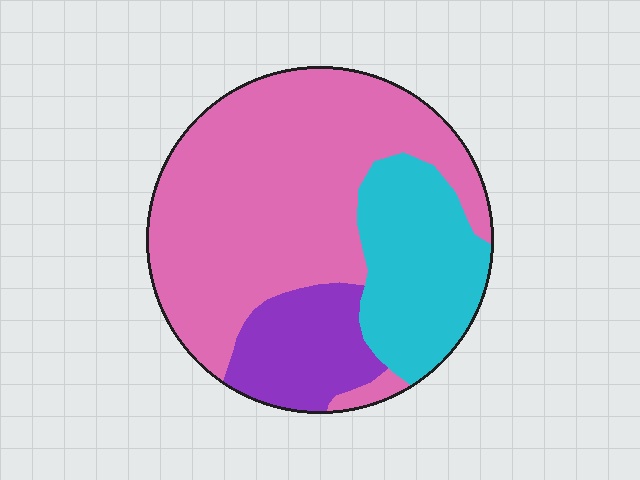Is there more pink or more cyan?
Pink.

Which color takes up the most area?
Pink, at roughly 60%.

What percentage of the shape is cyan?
Cyan covers around 25% of the shape.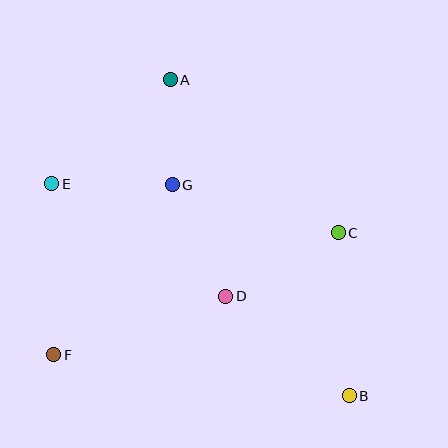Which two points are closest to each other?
Points A and G are closest to each other.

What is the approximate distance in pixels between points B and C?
The distance between B and C is approximately 164 pixels.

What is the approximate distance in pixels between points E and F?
The distance between E and F is approximately 171 pixels.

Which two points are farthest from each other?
Points B and E are farthest from each other.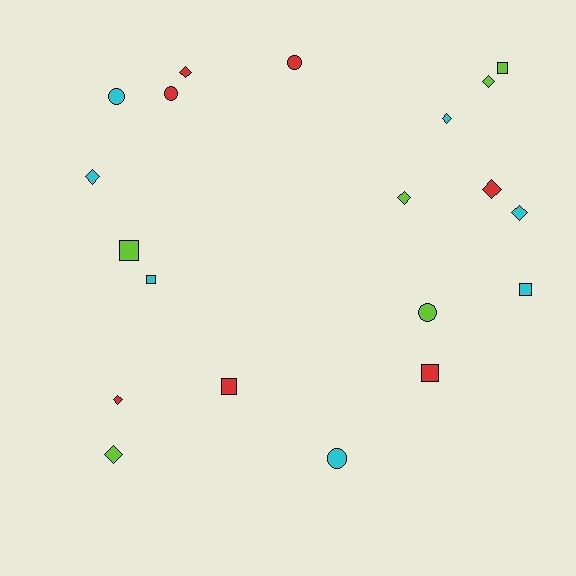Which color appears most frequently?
Cyan, with 7 objects.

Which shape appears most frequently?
Diamond, with 9 objects.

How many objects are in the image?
There are 20 objects.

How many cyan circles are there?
There are 2 cyan circles.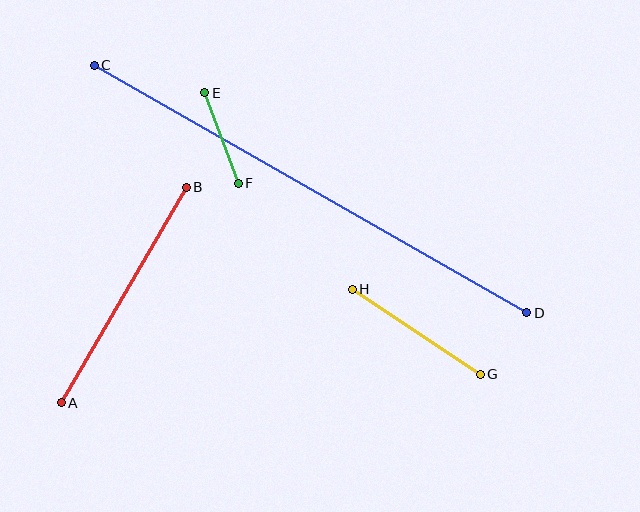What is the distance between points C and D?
The distance is approximately 498 pixels.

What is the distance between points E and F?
The distance is approximately 97 pixels.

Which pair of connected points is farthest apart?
Points C and D are farthest apart.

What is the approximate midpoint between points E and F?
The midpoint is at approximately (222, 138) pixels.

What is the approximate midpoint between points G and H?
The midpoint is at approximately (416, 332) pixels.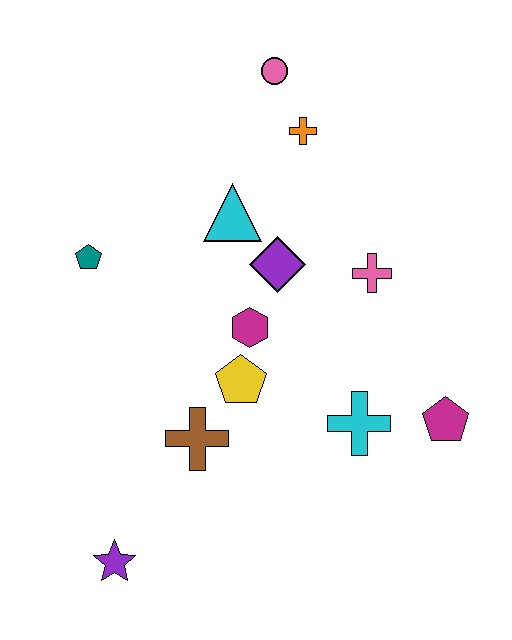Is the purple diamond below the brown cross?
No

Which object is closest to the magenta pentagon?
The cyan cross is closest to the magenta pentagon.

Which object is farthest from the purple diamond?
The purple star is farthest from the purple diamond.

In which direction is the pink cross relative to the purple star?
The pink cross is above the purple star.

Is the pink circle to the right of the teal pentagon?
Yes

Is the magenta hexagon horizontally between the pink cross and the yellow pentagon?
Yes